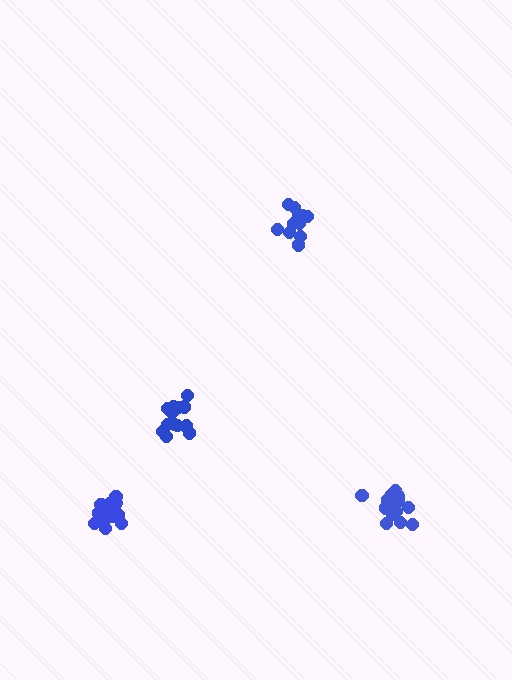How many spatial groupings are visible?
There are 4 spatial groupings.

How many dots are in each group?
Group 1: 15 dots, Group 2: 16 dots, Group 3: 13 dots, Group 4: 16 dots (60 total).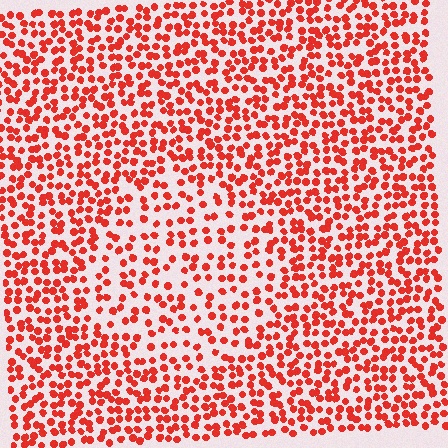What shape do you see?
I see a circle.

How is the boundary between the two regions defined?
The boundary is defined by a change in element density (approximately 1.7x ratio). All elements are the same color, size, and shape.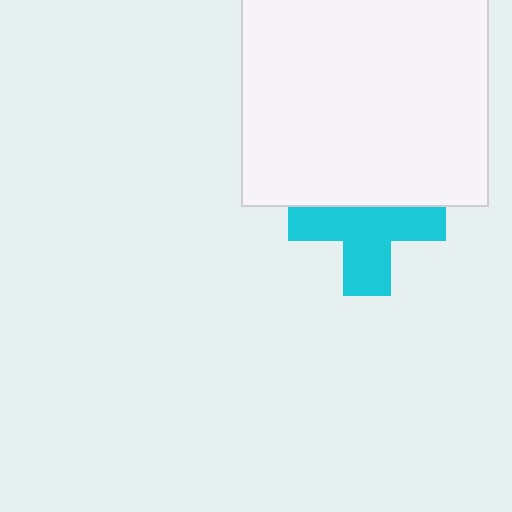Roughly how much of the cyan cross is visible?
About half of it is visible (roughly 62%).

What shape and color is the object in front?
The object in front is a white square.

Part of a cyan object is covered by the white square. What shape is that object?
It is a cross.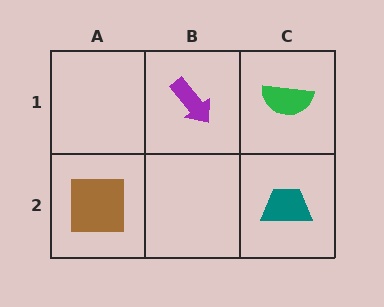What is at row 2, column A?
A brown square.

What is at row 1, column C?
A green semicircle.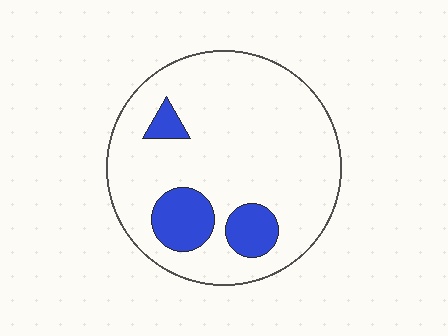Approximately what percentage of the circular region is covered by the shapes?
Approximately 15%.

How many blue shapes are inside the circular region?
3.